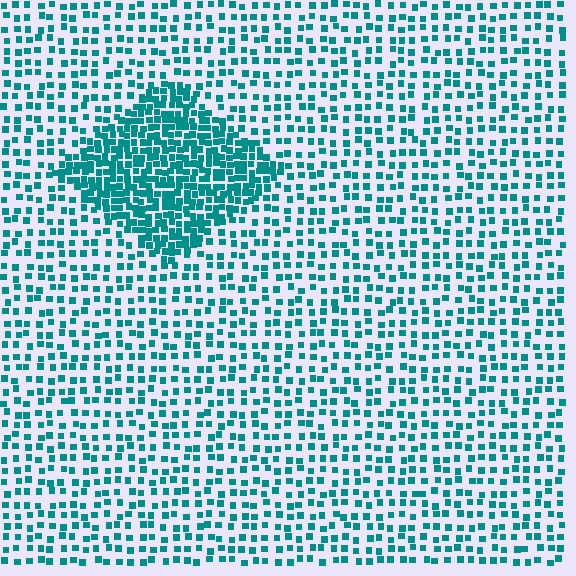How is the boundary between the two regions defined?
The boundary is defined by a change in element density (approximately 2.4x ratio). All elements are the same color, size, and shape.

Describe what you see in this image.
The image contains small teal elements arranged at two different densities. A diamond-shaped region is visible where the elements are more densely packed than the surrounding area.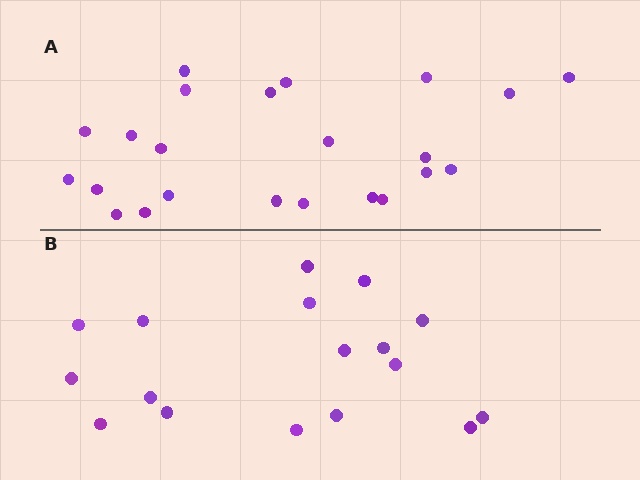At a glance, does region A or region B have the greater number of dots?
Region A (the top region) has more dots.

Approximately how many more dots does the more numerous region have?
Region A has about 6 more dots than region B.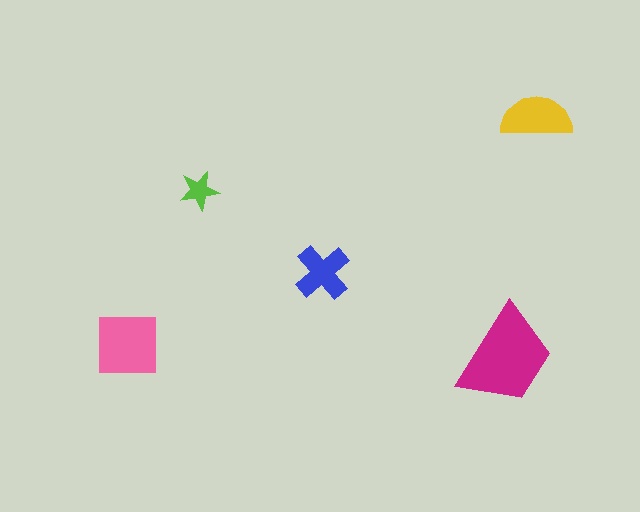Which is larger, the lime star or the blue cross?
The blue cross.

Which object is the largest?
The magenta trapezoid.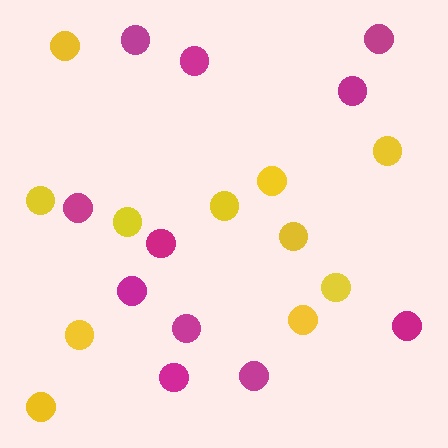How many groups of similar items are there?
There are 2 groups: one group of magenta circles (11) and one group of yellow circles (11).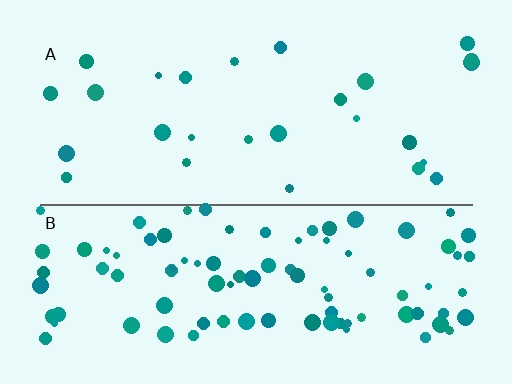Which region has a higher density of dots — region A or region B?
B (the bottom).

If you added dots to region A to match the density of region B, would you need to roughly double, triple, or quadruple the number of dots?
Approximately triple.